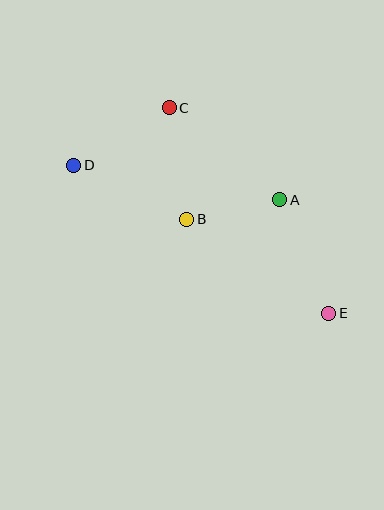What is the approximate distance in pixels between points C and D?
The distance between C and D is approximately 111 pixels.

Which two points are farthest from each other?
Points D and E are farthest from each other.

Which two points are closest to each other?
Points A and B are closest to each other.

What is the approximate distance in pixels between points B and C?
The distance between B and C is approximately 113 pixels.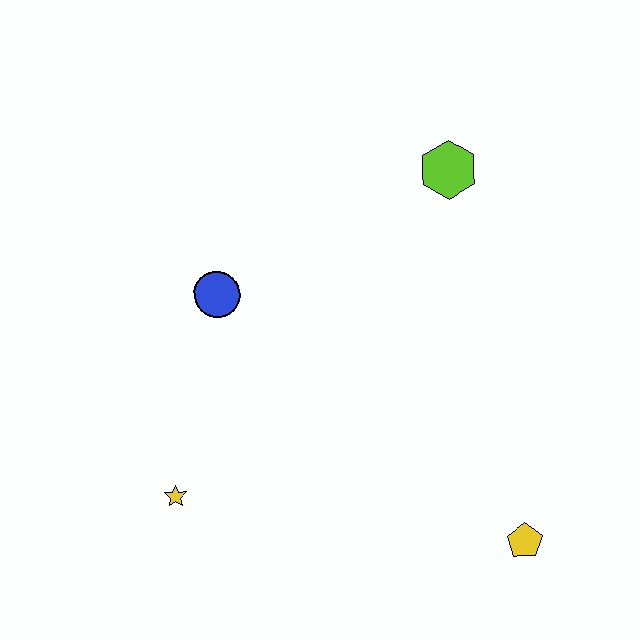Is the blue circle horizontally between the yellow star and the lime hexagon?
Yes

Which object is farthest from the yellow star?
The lime hexagon is farthest from the yellow star.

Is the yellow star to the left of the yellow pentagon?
Yes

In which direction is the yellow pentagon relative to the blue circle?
The yellow pentagon is to the right of the blue circle.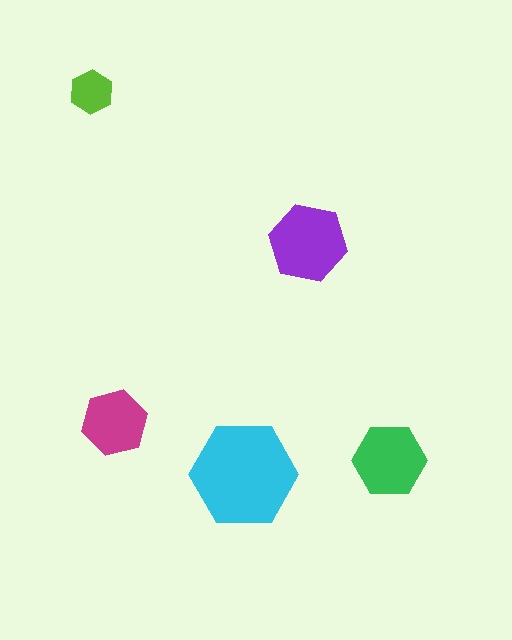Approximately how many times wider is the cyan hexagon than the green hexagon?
About 1.5 times wider.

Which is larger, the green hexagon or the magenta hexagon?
The green one.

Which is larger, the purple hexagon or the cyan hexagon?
The cyan one.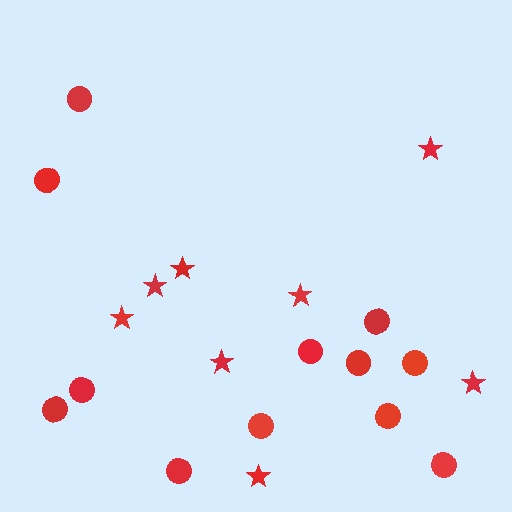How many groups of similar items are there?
There are 2 groups: one group of stars (8) and one group of circles (12).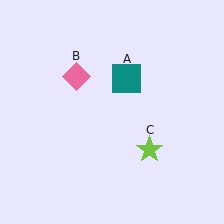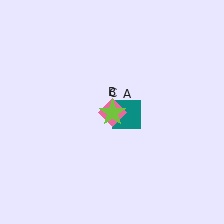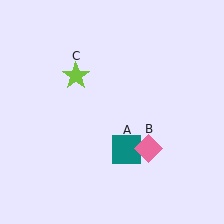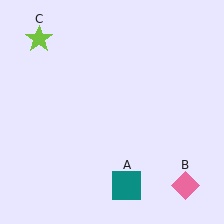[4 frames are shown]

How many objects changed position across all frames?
3 objects changed position: teal square (object A), pink diamond (object B), lime star (object C).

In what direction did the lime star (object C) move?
The lime star (object C) moved up and to the left.